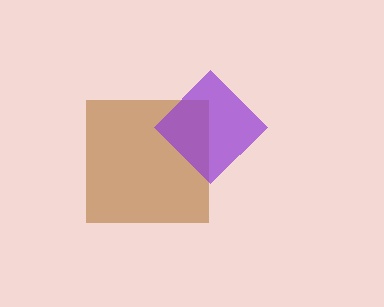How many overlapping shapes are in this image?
There are 2 overlapping shapes in the image.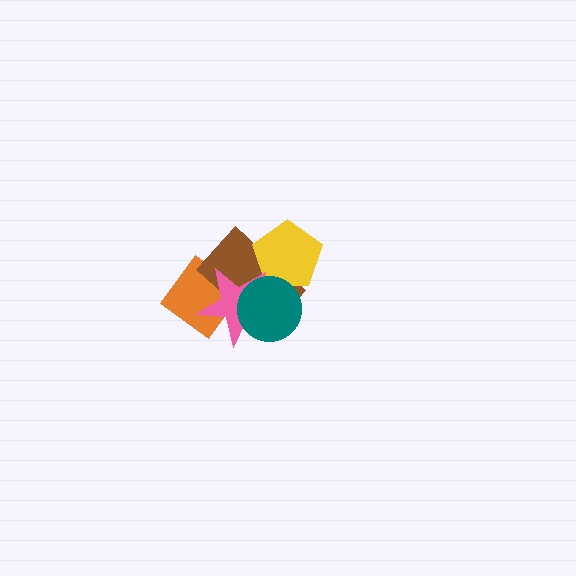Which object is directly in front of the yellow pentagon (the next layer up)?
The pink star is directly in front of the yellow pentagon.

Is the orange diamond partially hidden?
Yes, it is partially covered by another shape.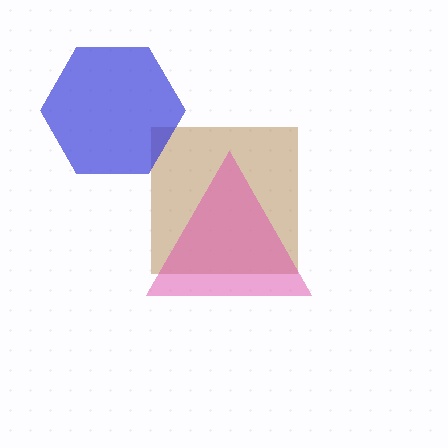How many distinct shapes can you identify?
There are 3 distinct shapes: a brown square, a pink triangle, a blue hexagon.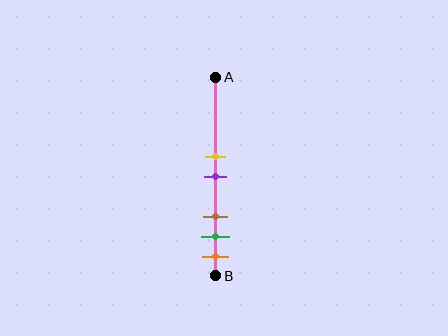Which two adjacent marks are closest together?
The yellow and purple marks are the closest adjacent pair.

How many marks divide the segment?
There are 5 marks dividing the segment.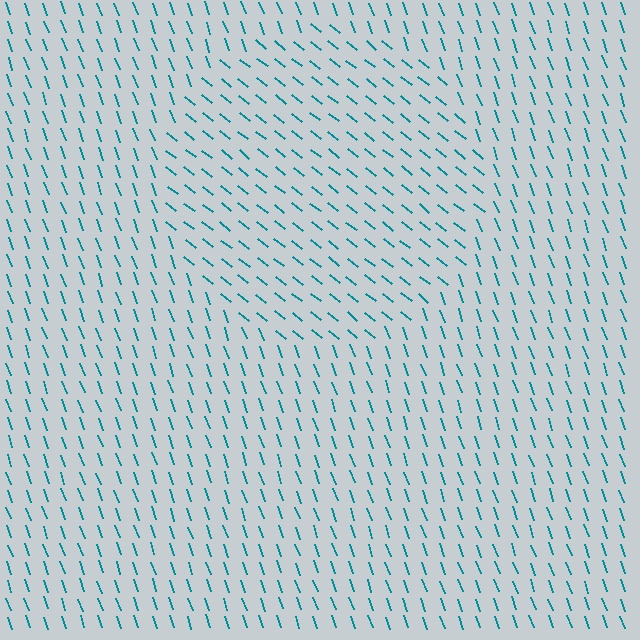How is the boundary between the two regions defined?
The boundary is defined purely by a change in line orientation (approximately 32 degrees difference). All lines are the same color and thickness.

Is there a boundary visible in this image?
Yes, there is a texture boundary formed by a change in line orientation.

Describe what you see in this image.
The image is filled with small teal line segments. A circle region in the image has lines oriented differently from the surrounding lines, creating a visible texture boundary.